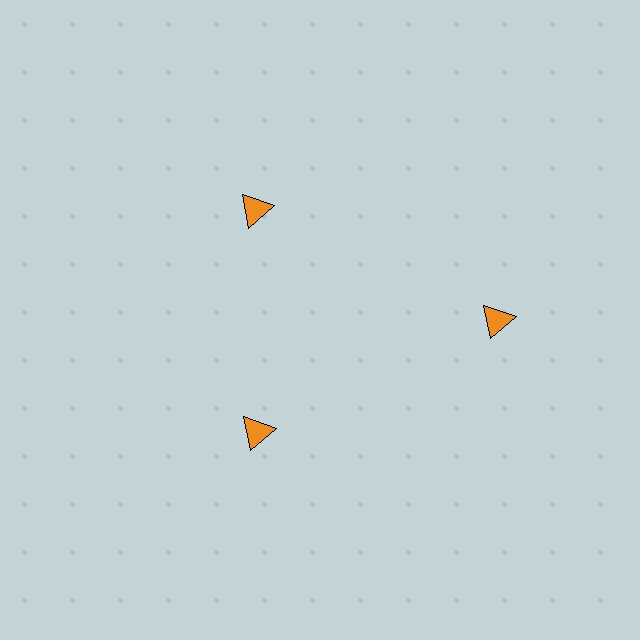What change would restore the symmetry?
The symmetry would be restored by moving it inward, back onto the ring so that all 3 triangles sit at equal angles and equal distance from the center.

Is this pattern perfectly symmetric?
No. The 3 orange triangles are arranged in a ring, but one element near the 3 o'clock position is pushed outward from the center, breaking the 3-fold rotational symmetry.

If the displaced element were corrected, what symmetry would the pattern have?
It would have 3-fold rotational symmetry — the pattern would map onto itself every 120 degrees.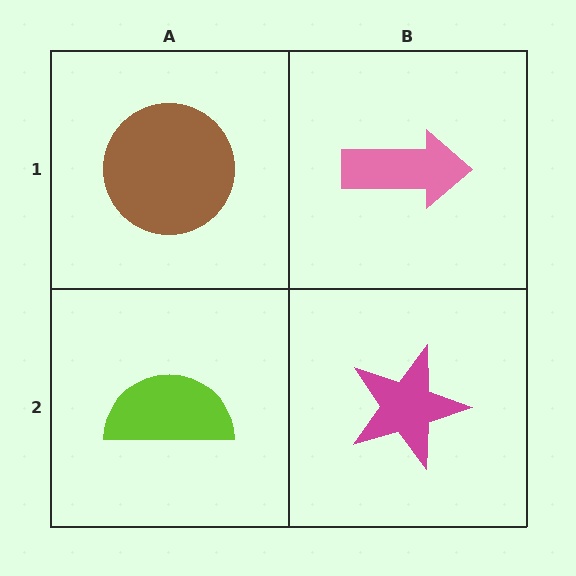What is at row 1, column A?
A brown circle.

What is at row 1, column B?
A pink arrow.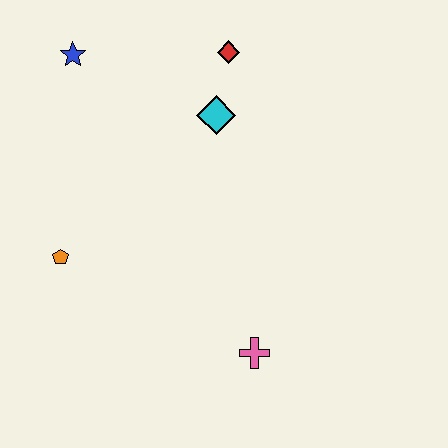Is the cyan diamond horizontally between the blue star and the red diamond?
Yes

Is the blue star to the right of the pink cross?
No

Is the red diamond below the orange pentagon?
No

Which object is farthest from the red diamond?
The pink cross is farthest from the red diamond.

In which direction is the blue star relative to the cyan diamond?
The blue star is to the left of the cyan diamond.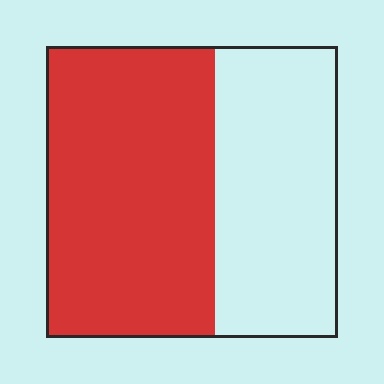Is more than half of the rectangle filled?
Yes.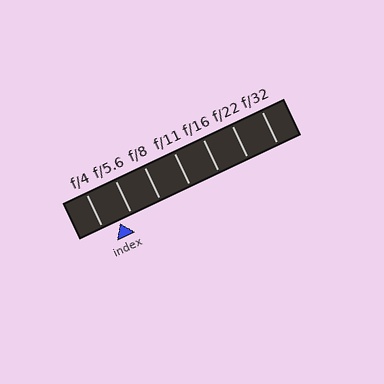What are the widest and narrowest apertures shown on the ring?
The widest aperture shown is f/4 and the narrowest is f/32.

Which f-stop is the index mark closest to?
The index mark is closest to f/5.6.